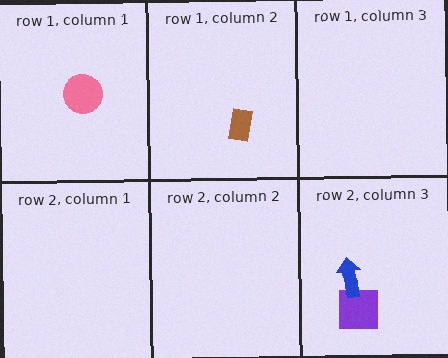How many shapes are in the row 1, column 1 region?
1.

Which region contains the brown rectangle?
The row 1, column 2 region.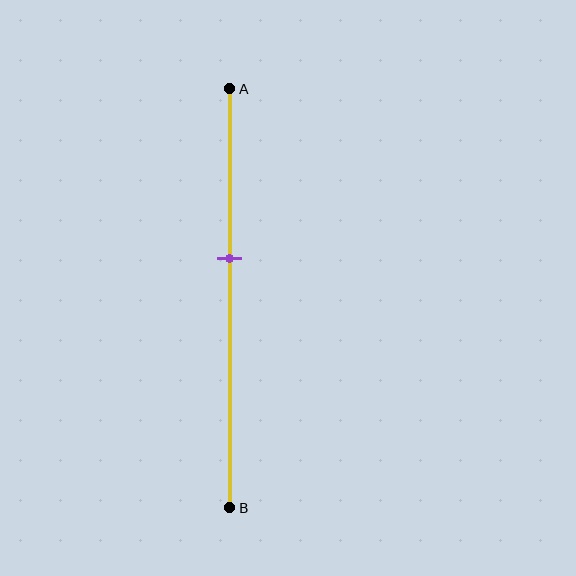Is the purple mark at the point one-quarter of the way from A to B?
No, the mark is at about 40% from A, not at the 25% one-quarter point.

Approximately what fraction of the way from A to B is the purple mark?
The purple mark is approximately 40% of the way from A to B.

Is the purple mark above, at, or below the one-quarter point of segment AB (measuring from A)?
The purple mark is below the one-quarter point of segment AB.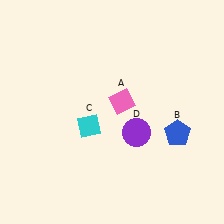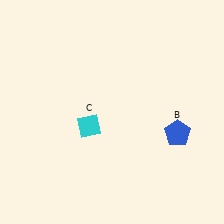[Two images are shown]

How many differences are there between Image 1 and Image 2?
There are 2 differences between the two images.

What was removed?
The pink diamond (A), the purple circle (D) were removed in Image 2.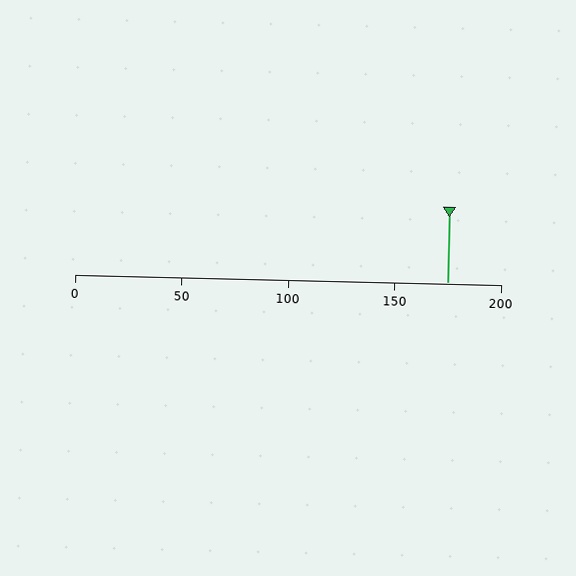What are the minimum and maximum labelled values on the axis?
The axis runs from 0 to 200.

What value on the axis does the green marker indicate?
The marker indicates approximately 175.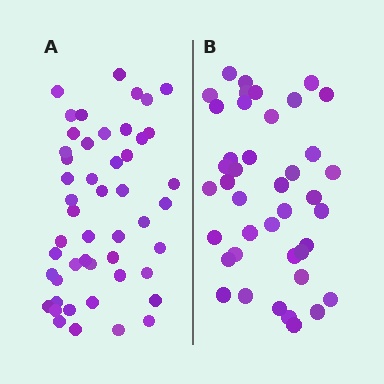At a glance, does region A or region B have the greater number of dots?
Region A (the left region) has more dots.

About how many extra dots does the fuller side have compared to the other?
Region A has roughly 8 or so more dots than region B.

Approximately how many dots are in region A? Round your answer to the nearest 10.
About 50 dots. (The exact count is 49, which rounds to 50.)